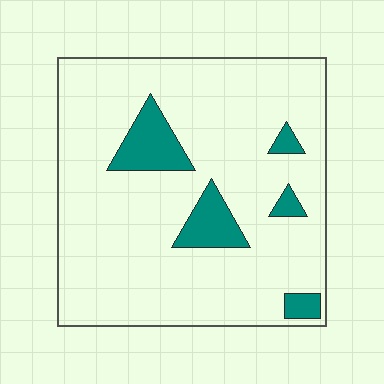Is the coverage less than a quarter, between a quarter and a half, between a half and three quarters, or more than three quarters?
Less than a quarter.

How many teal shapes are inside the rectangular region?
5.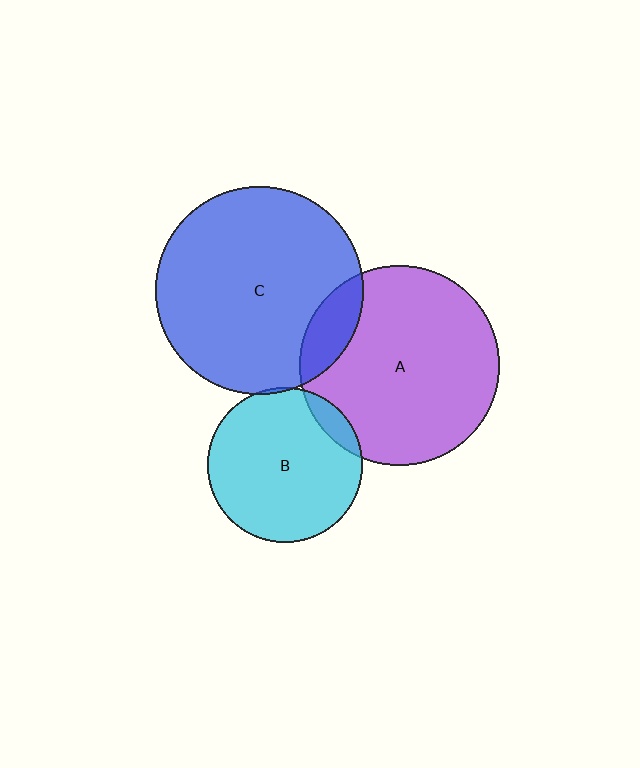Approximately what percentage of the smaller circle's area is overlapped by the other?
Approximately 5%.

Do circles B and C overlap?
Yes.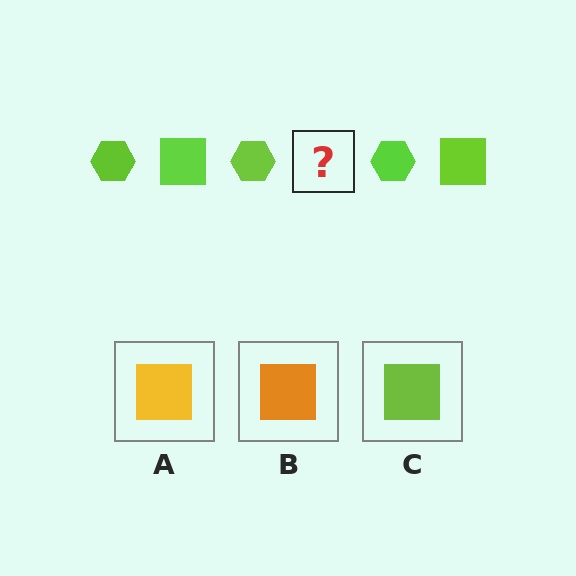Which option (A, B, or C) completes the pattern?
C.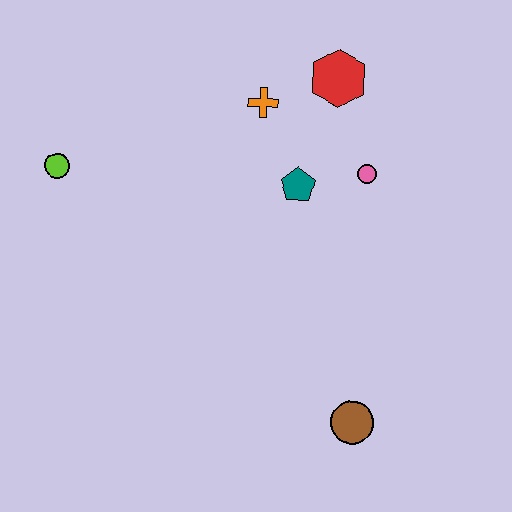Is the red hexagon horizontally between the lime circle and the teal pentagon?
No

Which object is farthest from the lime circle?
The brown circle is farthest from the lime circle.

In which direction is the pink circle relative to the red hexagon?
The pink circle is below the red hexagon.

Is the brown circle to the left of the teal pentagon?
No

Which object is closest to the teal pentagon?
The pink circle is closest to the teal pentagon.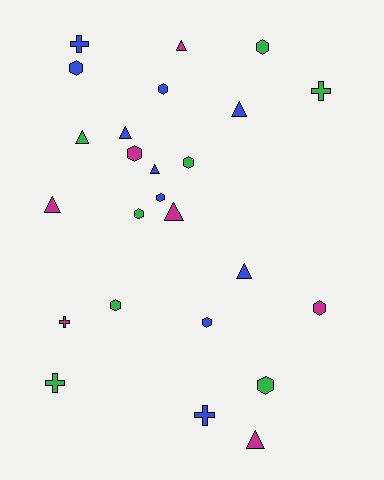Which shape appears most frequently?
Hexagon, with 11 objects.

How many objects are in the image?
There are 25 objects.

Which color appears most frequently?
Blue, with 10 objects.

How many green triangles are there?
There is 1 green triangle.